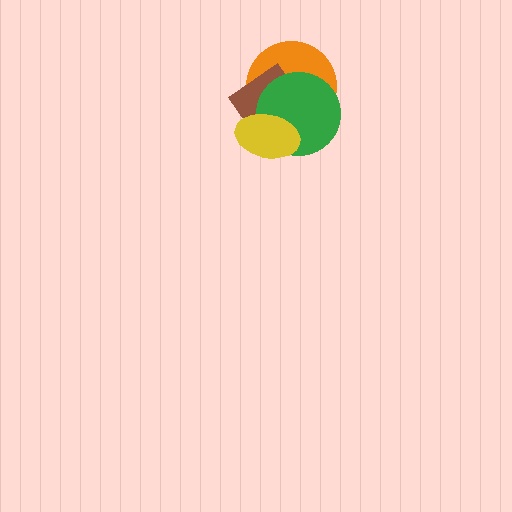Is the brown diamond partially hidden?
Yes, it is partially covered by another shape.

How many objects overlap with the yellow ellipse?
3 objects overlap with the yellow ellipse.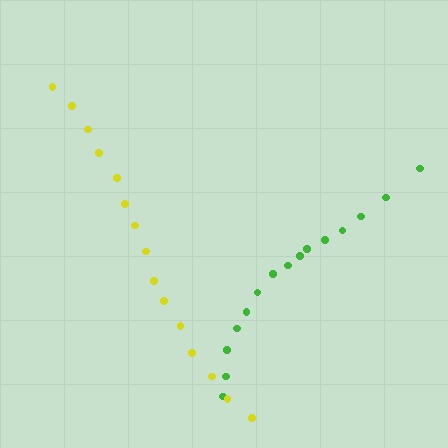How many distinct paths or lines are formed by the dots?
There are 2 distinct paths.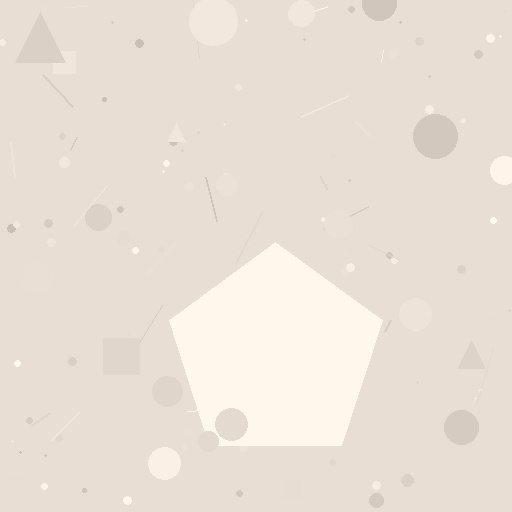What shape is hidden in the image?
A pentagon is hidden in the image.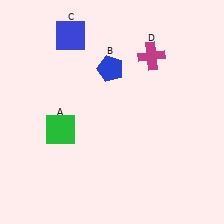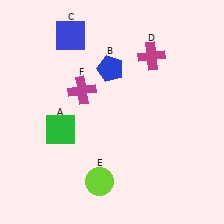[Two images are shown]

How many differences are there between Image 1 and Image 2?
There are 2 differences between the two images.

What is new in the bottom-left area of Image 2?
A lime circle (E) was added in the bottom-left area of Image 2.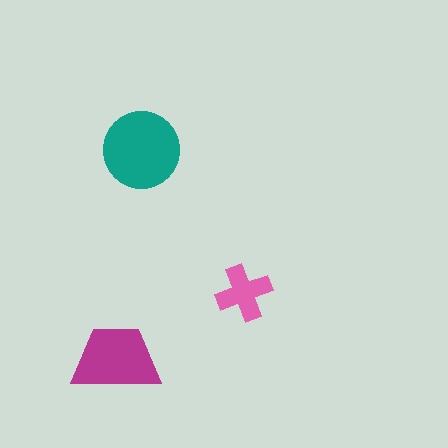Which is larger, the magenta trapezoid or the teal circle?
The teal circle.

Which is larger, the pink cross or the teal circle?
The teal circle.